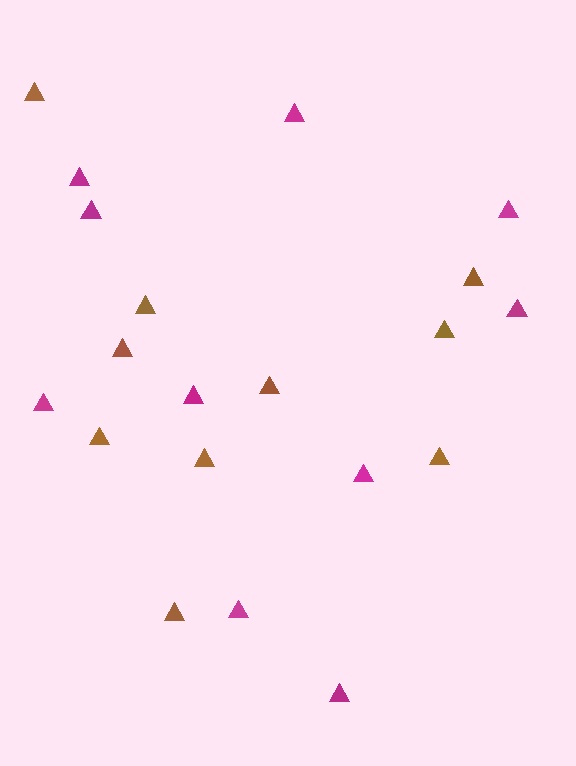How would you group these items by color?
There are 2 groups: one group of brown triangles (10) and one group of magenta triangles (10).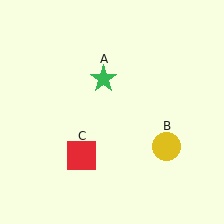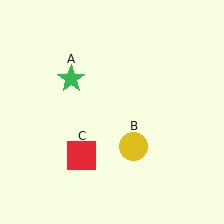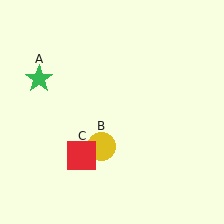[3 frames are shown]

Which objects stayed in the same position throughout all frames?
Red square (object C) remained stationary.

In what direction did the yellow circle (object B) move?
The yellow circle (object B) moved left.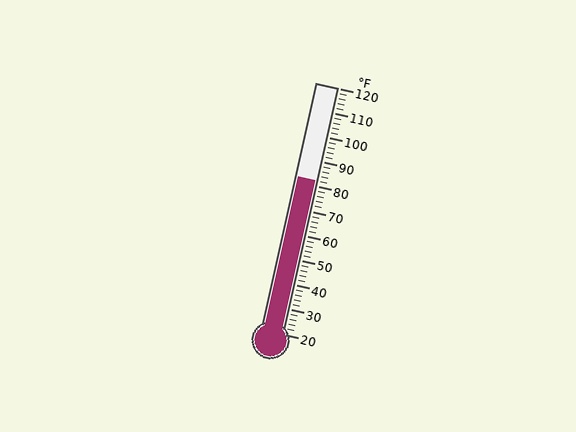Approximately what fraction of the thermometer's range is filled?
The thermometer is filled to approximately 60% of its range.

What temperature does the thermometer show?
The thermometer shows approximately 82°F.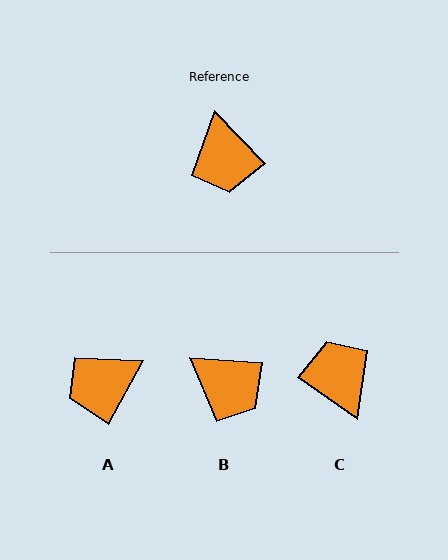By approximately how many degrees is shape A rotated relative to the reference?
Approximately 73 degrees clockwise.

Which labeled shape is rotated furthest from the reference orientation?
C, about 168 degrees away.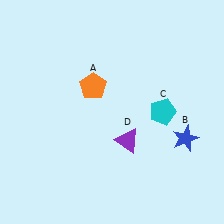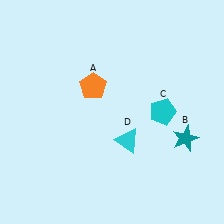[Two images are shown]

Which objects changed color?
B changed from blue to teal. D changed from purple to cyan.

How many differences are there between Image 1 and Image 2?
There are 2 differences between the two images.